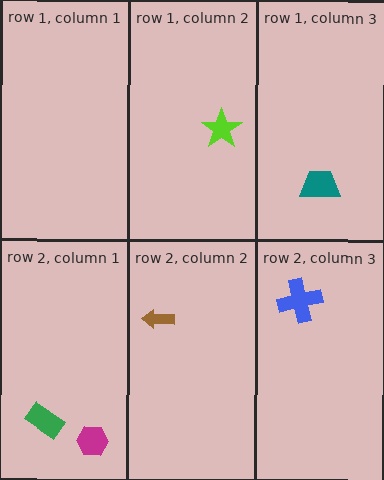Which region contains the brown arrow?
The row 2, column 2 region.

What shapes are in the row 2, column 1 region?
The magenta hexagon, the green rectangle.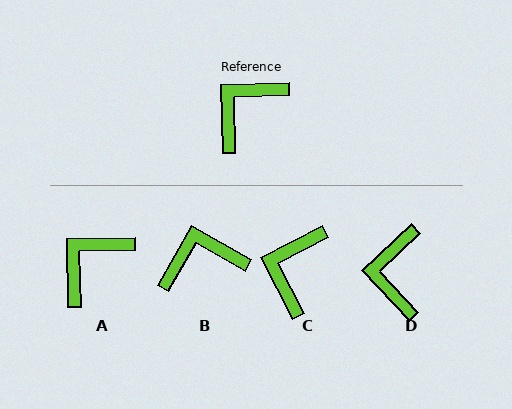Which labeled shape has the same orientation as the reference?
A.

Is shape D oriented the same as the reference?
No, it is off by about 42 degrees.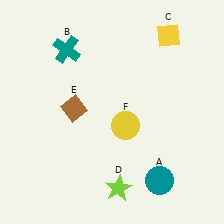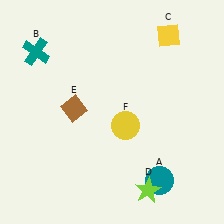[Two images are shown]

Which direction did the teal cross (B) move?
The teal cross (B) moved left.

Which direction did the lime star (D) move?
The lime star (D) moved right.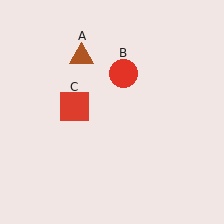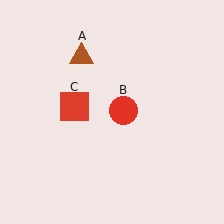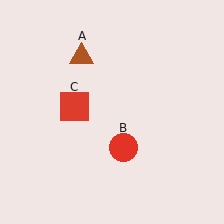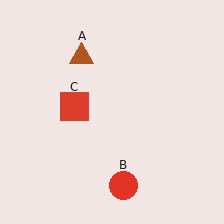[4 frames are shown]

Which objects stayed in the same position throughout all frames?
Brown triangle (object A) and red square (object C) remained stationary.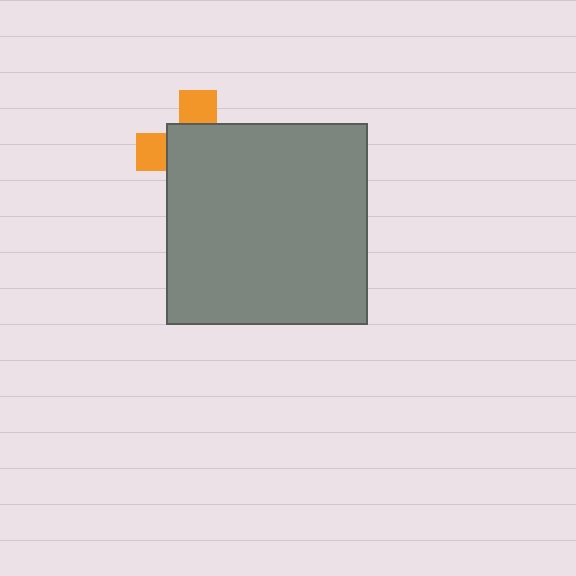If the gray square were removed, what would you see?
You would see the complete orange cross.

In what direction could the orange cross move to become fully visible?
The orange cross could move toward the upper-left. That would shift it out from behind the gray square entirely.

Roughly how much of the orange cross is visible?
A small part of it is visible (roughly 30%).